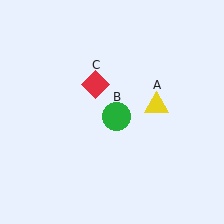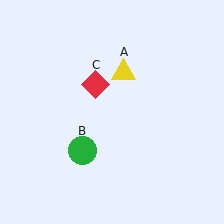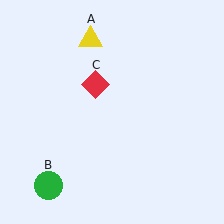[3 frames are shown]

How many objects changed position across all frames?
2 objects changed position: yellow triangle (object A), green circle (object B).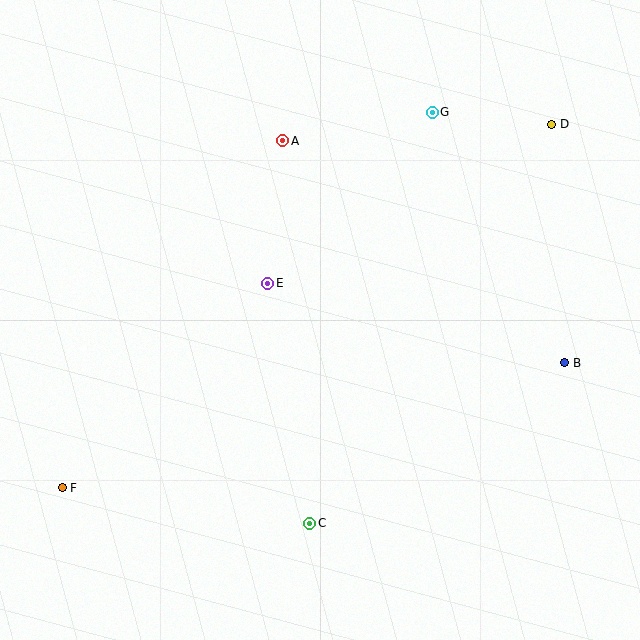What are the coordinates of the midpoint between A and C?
The midpoint between A and C is at (296, 332).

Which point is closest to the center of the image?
Point E at (268, 283) is closest to the center.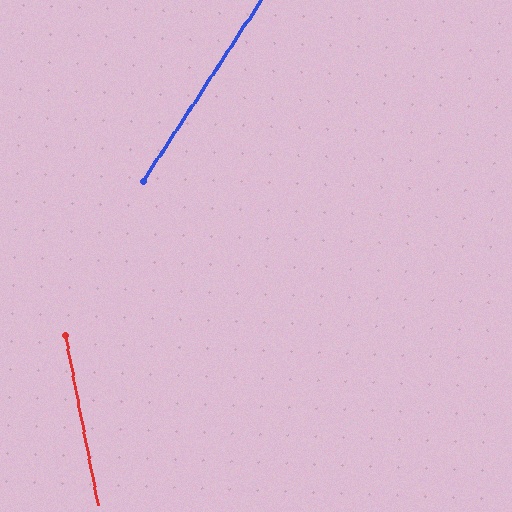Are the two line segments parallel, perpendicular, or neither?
Neither parallel nor perpendicular — they differ by about 44°.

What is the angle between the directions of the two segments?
Approximately 44 degrees.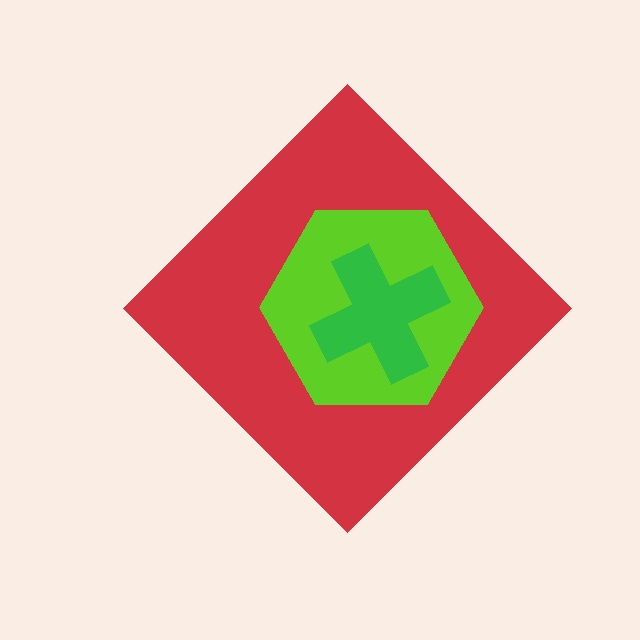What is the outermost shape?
The red diamond.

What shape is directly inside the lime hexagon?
The green cross.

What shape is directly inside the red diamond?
The lime hexagon.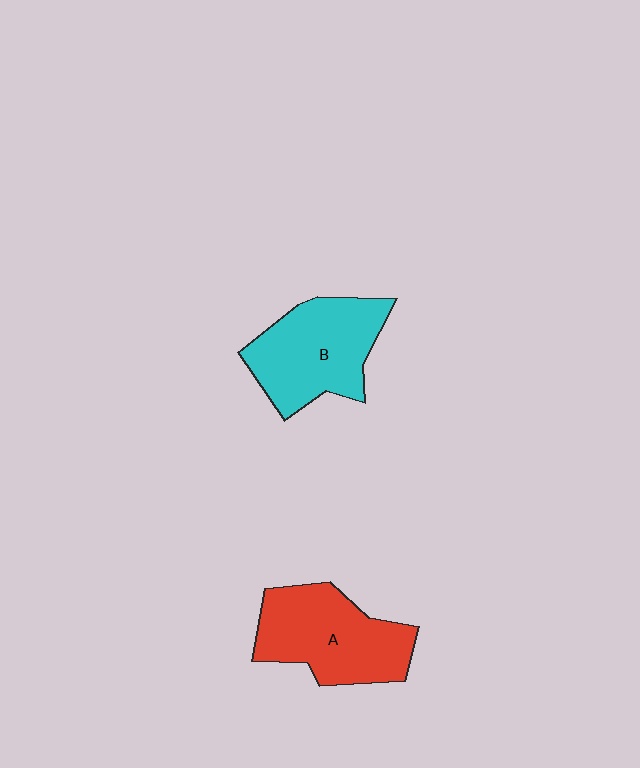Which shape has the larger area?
Shape A (red).